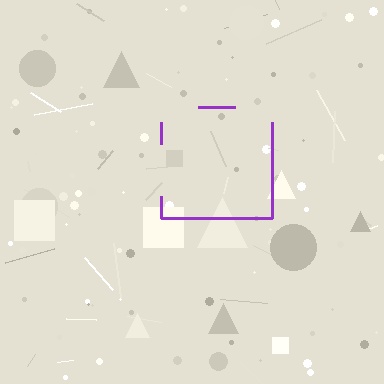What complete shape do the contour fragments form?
The contour fragments form a square.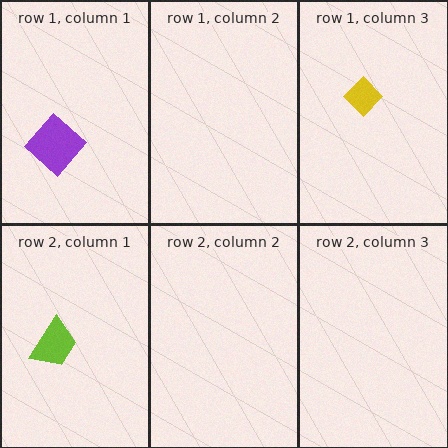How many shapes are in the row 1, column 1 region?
1.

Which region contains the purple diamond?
The row 1, column 1 region.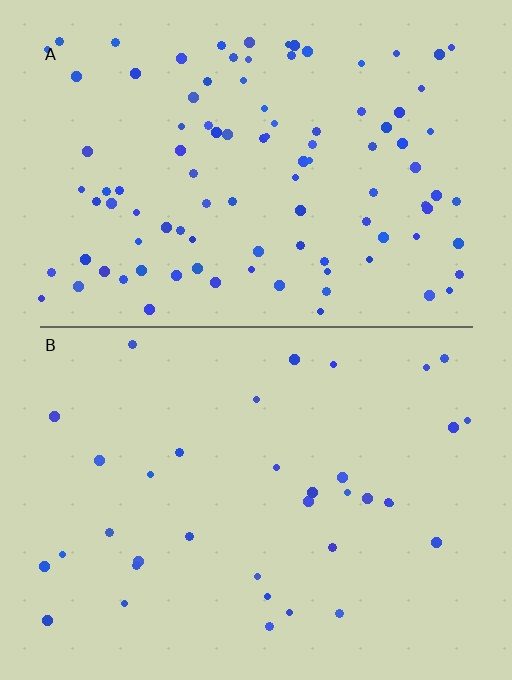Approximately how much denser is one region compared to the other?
Approximately 2.8× — region A over region B.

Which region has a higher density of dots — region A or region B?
A (the top).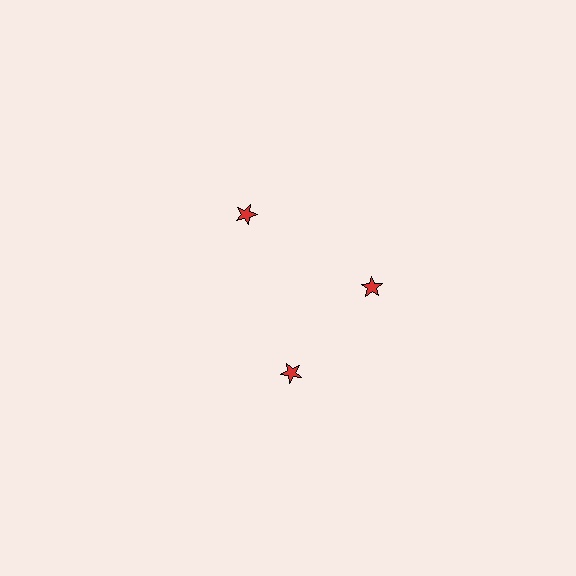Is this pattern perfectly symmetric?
No. The 3 red stars are arranged in a ring, but one element near the 7 o'clock position is rotated out of alignment along the ring, breaking the 3-fold rotational symmetry.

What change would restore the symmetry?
The symmetry would be restored by rotating it back into even spacing with its neighbors so that all 3 stars sit at equal angles and equal distance from the center.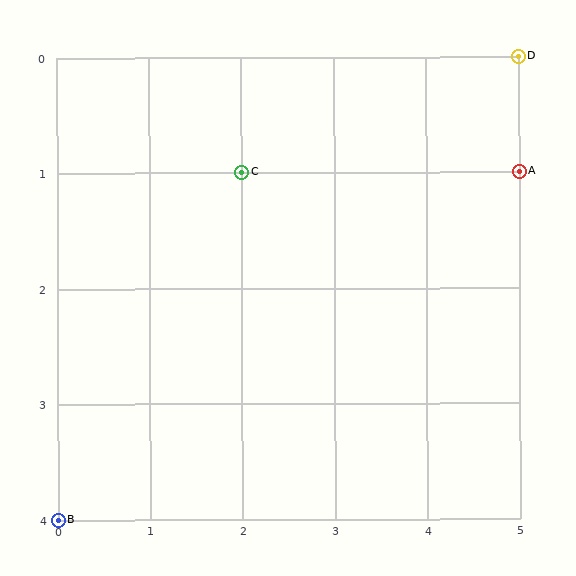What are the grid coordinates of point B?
Point B is at grid coordinates (0, 4).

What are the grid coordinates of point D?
Point D is at grid coordinates (5, 0).